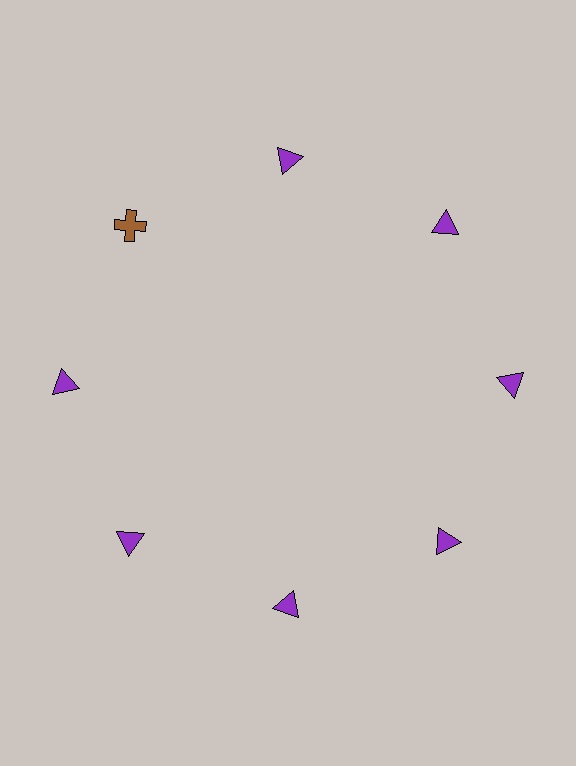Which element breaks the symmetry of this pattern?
The brown cross at roughly the 10 o'clock position breaks the symmetry. All other shapes are purple triangles.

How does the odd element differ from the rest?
It differs in both color (brown instead of purple) and shape (cross instead of triangle).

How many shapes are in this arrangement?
There are 8 shapes arranged in a ring pattern.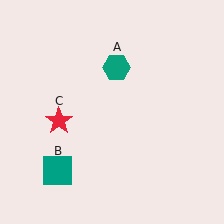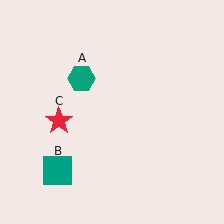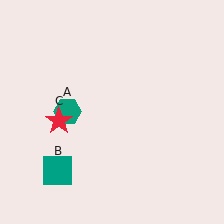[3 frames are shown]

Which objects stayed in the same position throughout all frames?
Teal square (object B) and red star (object C) remained stationary.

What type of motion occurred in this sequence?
The teal hexagon (object A) rotated counterclockwise around the center of the scene.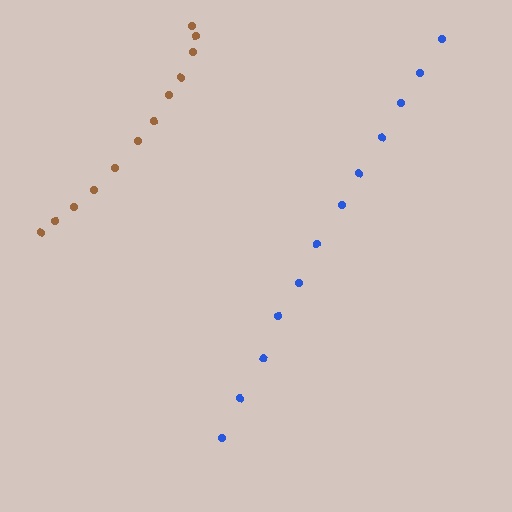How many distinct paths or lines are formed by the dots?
There are 2 distinct paths.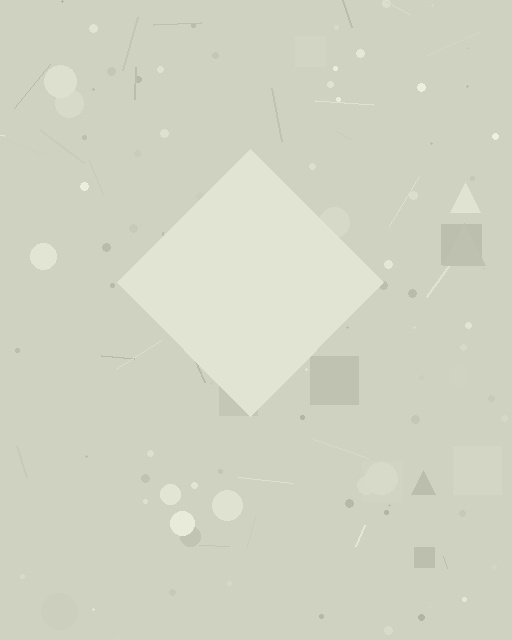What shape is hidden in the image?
A diamond is hidden in the image.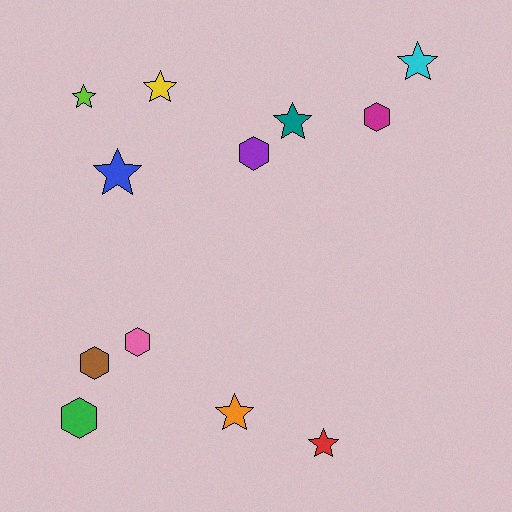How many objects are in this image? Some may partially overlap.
There are 12 objects.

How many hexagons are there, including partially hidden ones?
There are 5 hexagons.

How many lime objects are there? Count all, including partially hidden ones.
There is 1 lime object.